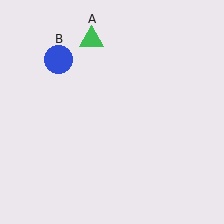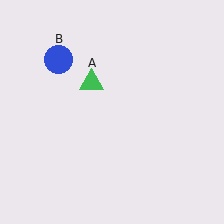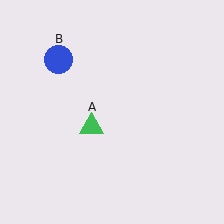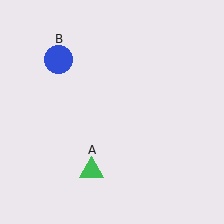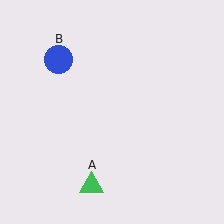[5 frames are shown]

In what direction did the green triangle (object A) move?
The green triangle (object A) moved down.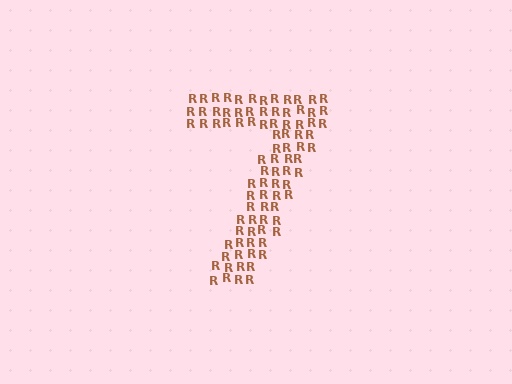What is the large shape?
The large shape is the digit 7.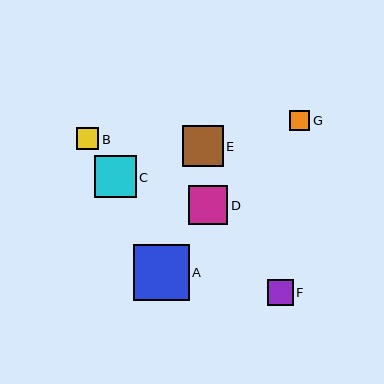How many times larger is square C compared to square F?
Square C is approximately 1.6 times the size of square F.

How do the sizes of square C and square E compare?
Square C and square E are approximately the same size.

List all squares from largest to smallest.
From largest to smallest: A, C, E, D, F, B, G.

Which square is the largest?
Square A is the largest with a size of approximately 56 pixels.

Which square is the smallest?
Square G is the smallest with a size of approximately 20 pixels.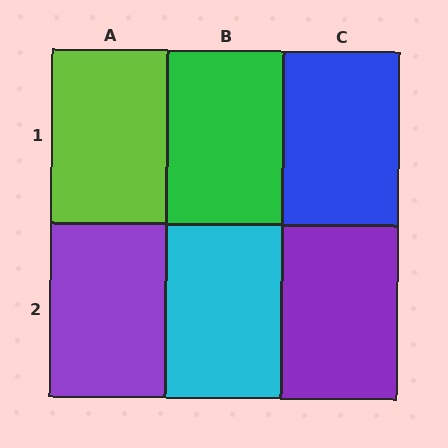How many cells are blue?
1 cell is blue.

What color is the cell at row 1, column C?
Blue.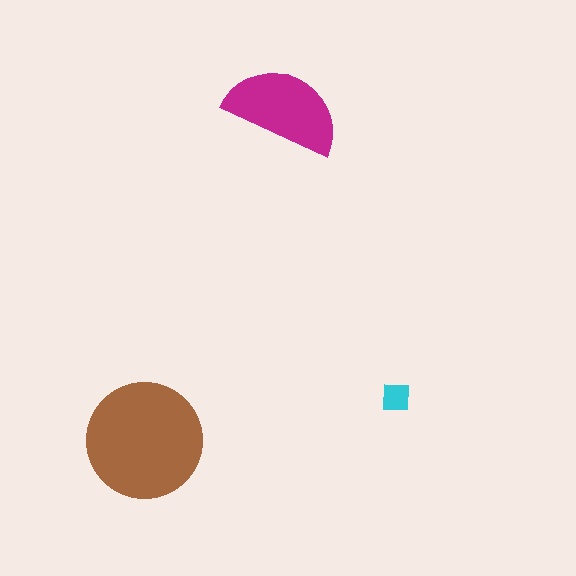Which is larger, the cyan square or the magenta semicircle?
The magenta semicircle.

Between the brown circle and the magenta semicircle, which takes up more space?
The brown circle.